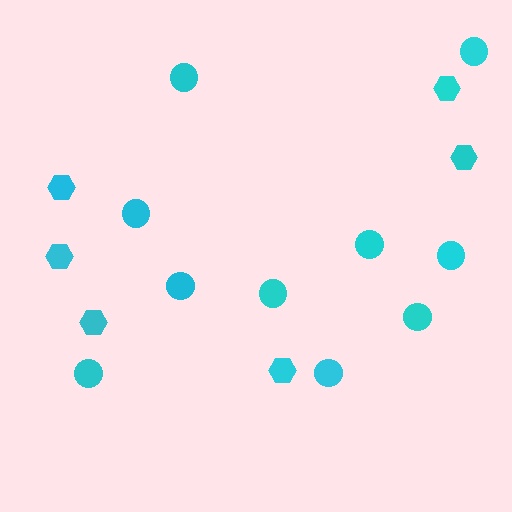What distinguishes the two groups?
There are 2 groups: one group of circles (10) and one group of hexagons (6).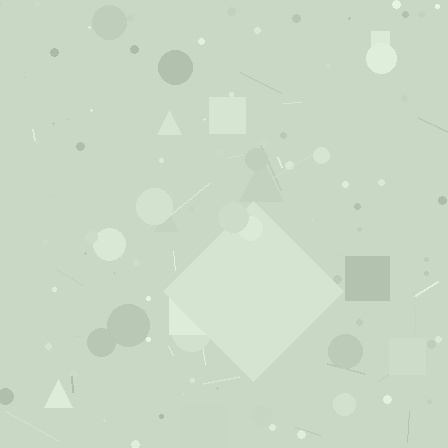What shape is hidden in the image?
A diamond is hidden in the image.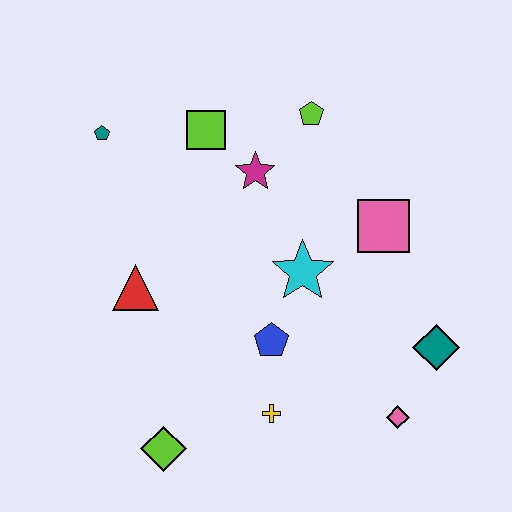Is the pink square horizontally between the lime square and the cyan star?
No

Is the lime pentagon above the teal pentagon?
Yes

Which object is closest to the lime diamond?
The yellow cross is closest to the lime diamond.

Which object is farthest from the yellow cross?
The teal pentagon is farthest from the yellow cross.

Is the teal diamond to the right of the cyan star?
Yes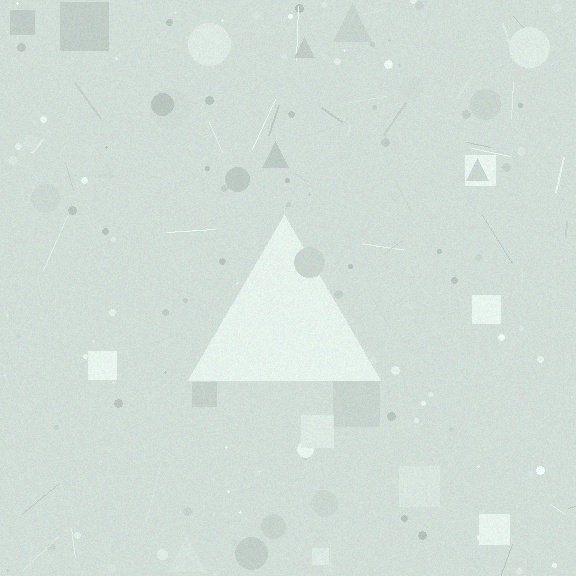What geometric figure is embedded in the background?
A triangle is embedded in the background.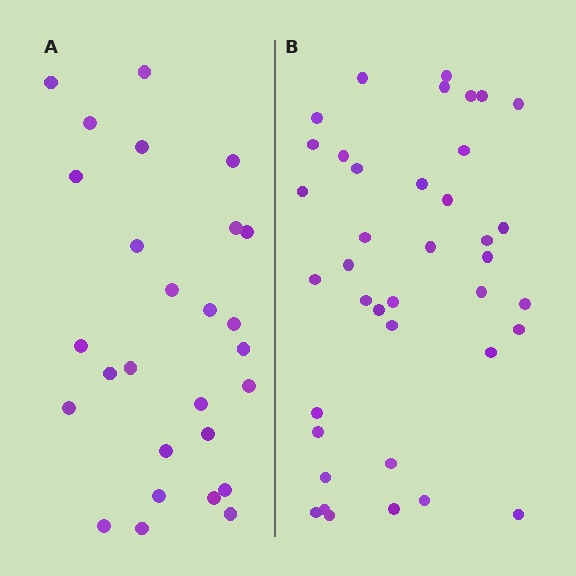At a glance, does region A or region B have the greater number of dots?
Region B (the right region) has more dots.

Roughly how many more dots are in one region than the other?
Region B has roughly 12 or so more dots than region A.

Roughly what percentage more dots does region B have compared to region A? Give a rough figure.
About 45% more.